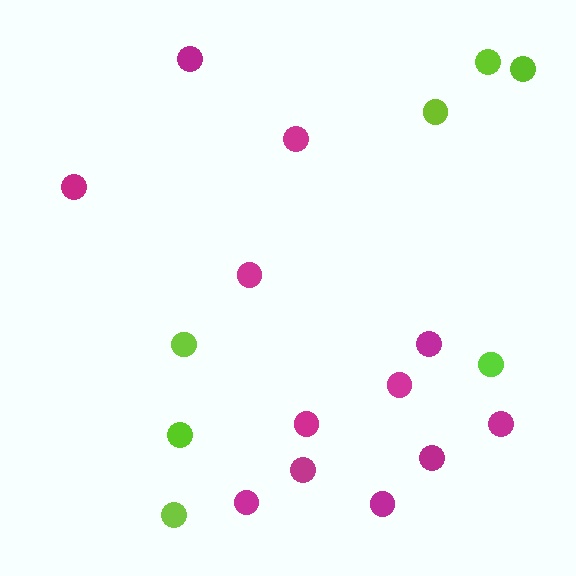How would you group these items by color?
There are 2 groups: one group of magenta circles (12) and one group of lime circles (7).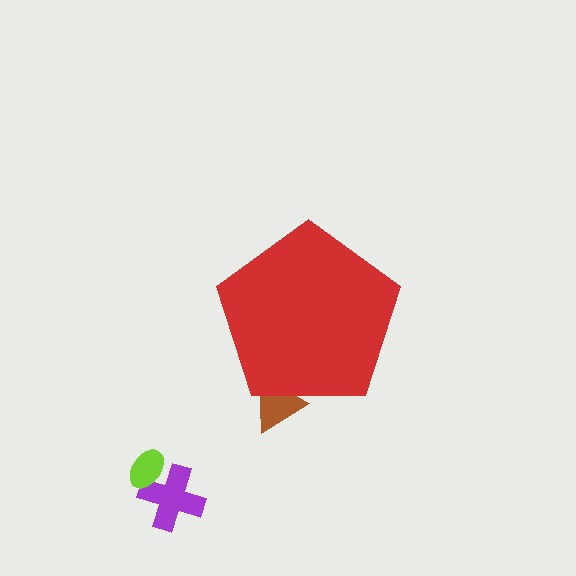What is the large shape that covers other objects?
A red pentagon.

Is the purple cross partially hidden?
No, the purple cross is fully visible.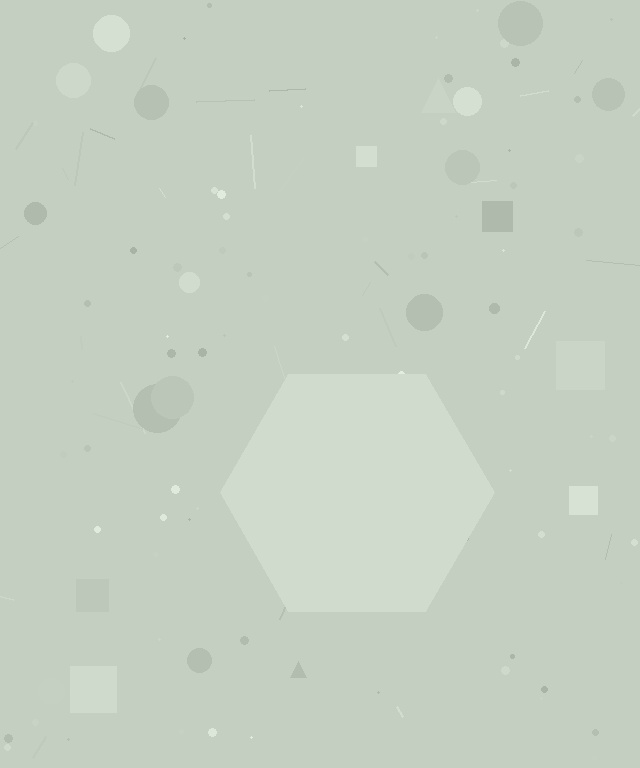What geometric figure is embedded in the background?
A hexagon is embedded in the background.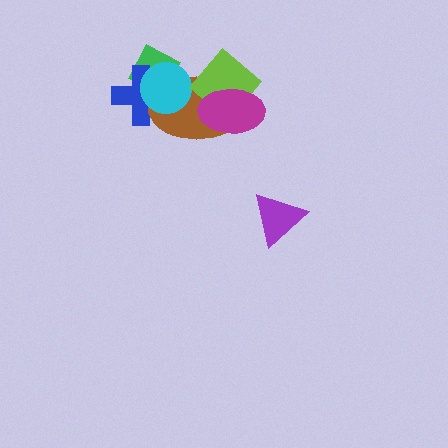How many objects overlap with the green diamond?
3 objects overlap with the green diamond.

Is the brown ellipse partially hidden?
Yes, it is partially covered by another shape.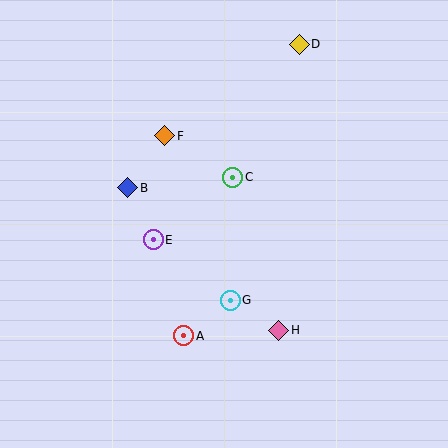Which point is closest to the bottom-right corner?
Point H is closest to the bottom-right corner.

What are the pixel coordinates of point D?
Point D is at (299, 44).